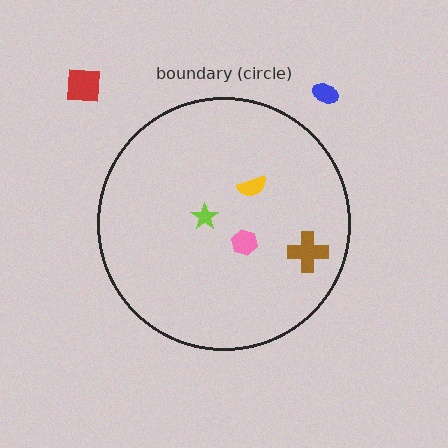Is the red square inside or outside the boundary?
Outside.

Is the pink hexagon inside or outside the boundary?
Inside.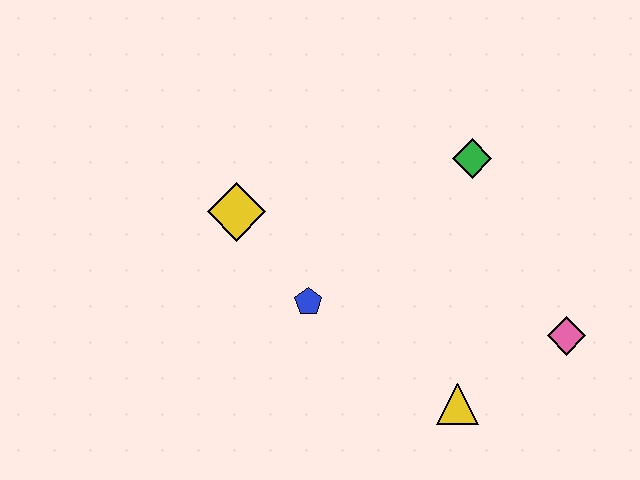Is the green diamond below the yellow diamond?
No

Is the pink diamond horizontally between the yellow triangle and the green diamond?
No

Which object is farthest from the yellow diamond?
The pink diamond is farthest from the yellow diamond.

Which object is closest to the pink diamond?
The yellow triangle is closest to the pink diamond.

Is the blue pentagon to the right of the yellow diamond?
Yes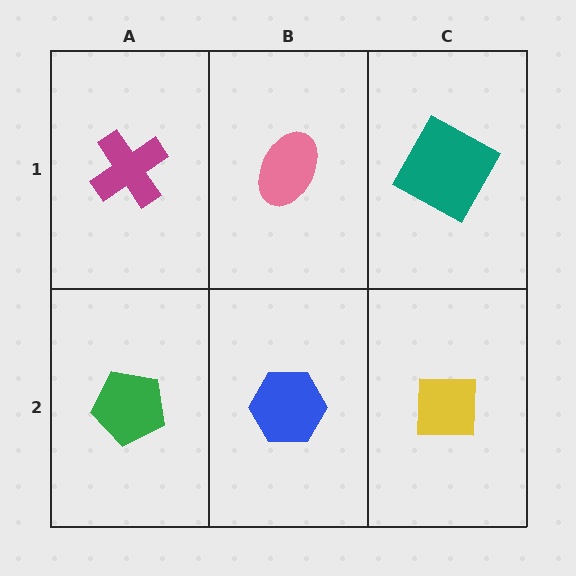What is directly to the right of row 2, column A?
A blue hexagon.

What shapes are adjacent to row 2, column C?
A teal square (row 1, column C), a blue hexagon (row 2, column B).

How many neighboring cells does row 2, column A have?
2.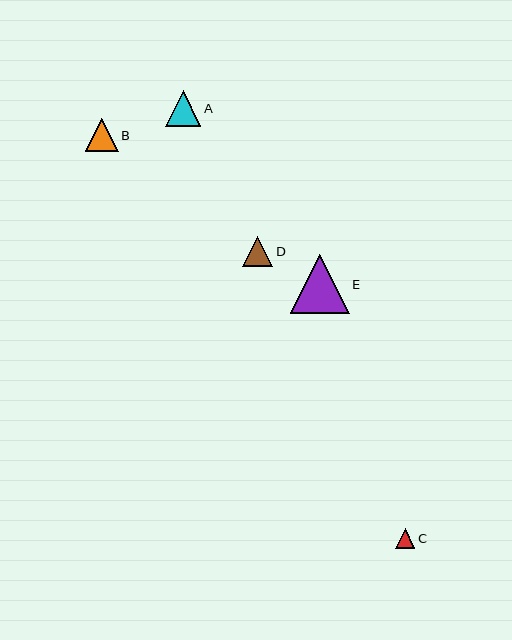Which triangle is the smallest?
Triangle C is the smallest with a size of approximately 19 pixels.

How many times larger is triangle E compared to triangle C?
Triangle E is approximately 3.1 times the size of triangle C.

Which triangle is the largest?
Triangle E is the largest with a size of approximately 59 pixels.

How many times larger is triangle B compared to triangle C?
Triangle B is approximately 1.7 times the size of triangle C.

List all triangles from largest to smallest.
From largest to smallest: E, A, B, D, C.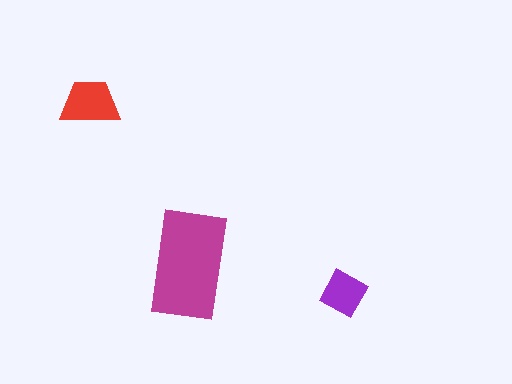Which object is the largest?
The magenta rectangle.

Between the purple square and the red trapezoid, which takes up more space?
The red trapezoid.